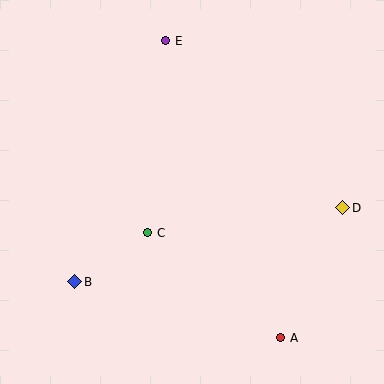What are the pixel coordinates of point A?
Point A is at (281, 338).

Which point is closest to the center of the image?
Point C at (148, 233) is closest to the center.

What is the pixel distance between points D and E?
The distance between D and E is 243 pixels.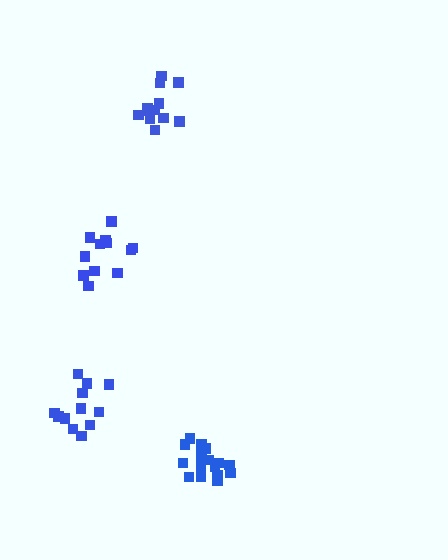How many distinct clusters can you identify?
There are 4 distinct clusters.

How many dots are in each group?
Group 1: 14 dots, Group 2: 12 dots, Group 3: 12 dots, Group 4: 17 dots (55 total).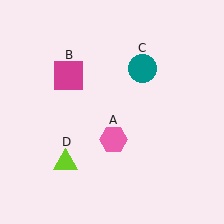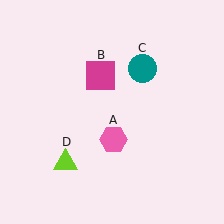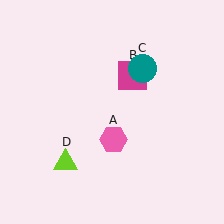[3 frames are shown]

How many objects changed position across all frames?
1 object changed position: magenta square (object B).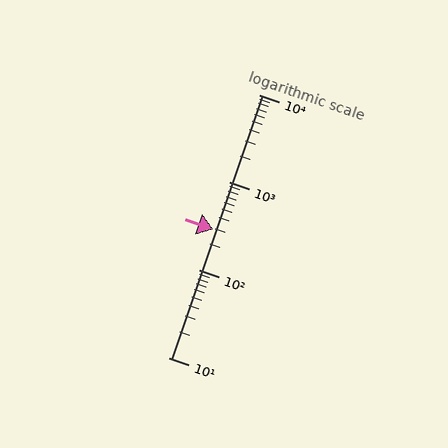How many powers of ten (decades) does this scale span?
The scale spans 3 decades, from 10 to 10000.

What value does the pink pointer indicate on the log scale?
The pointer indicates approximately 290.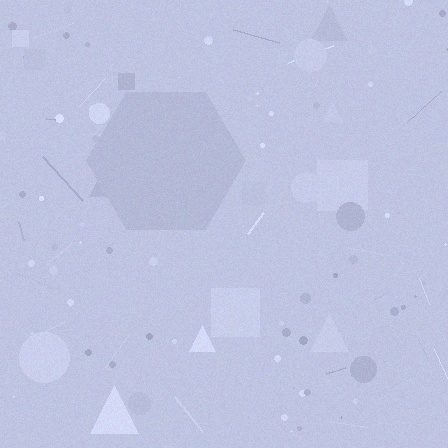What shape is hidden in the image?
A hexagon is hidden in the image.